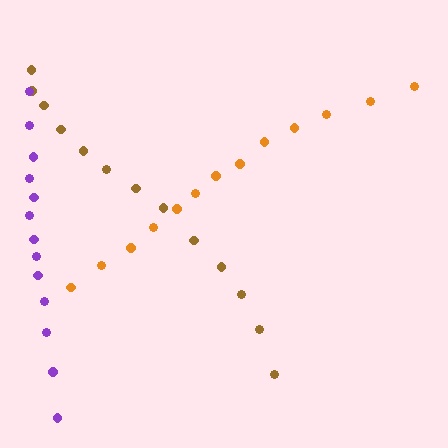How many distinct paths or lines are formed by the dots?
There are 3 distinct paths.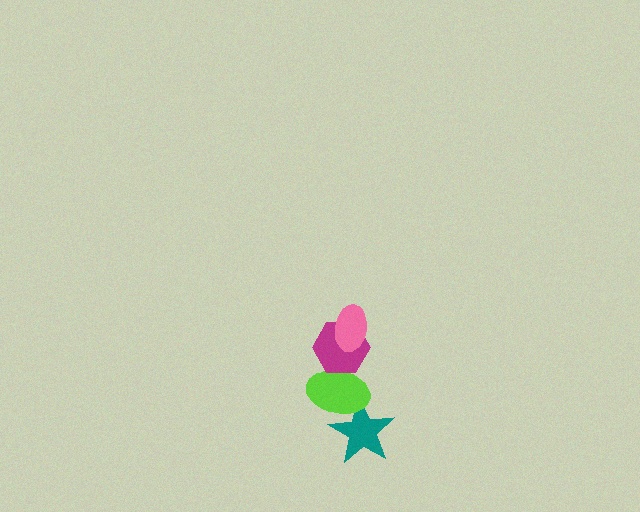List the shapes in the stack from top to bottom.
From top to bottom: the pink ellipse, the magenta hexagon, the lime ellipse, the teal star.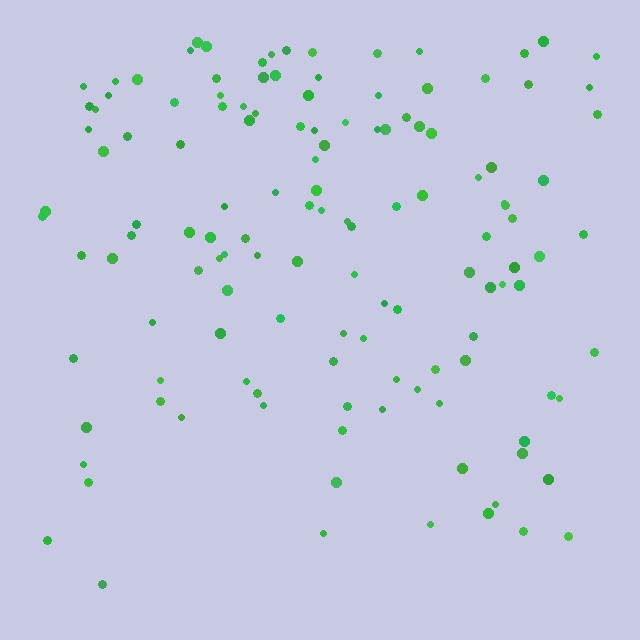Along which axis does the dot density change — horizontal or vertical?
Vertical.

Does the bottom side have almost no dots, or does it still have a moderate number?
Still a moderate number, just noticeably fewer than the top.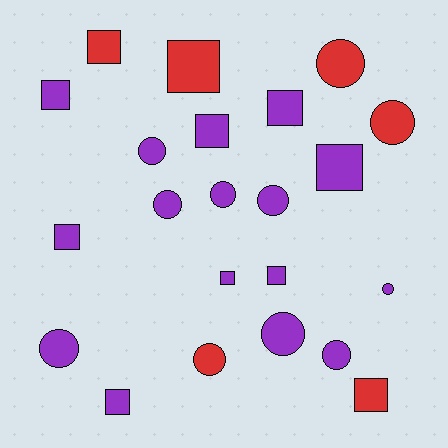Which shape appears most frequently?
Square, with 11 objects.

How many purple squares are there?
There are 8 purple squares.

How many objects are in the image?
There are 22 objects.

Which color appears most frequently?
Purple, with 16 objects.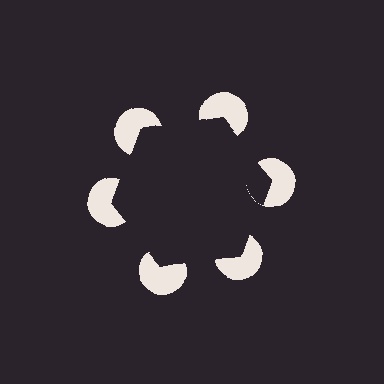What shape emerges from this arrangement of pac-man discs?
An illusory hexagon — its edges are inferred from the aligned wedge cuts in the pac-man discs, not physically drawn.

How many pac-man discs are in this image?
There are 6 — one at each vertex of the illusory hexagon.